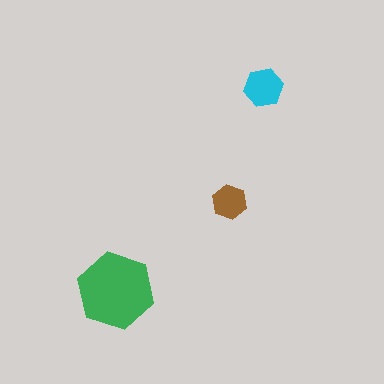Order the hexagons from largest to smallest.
the green one, the cyan one, the brown one.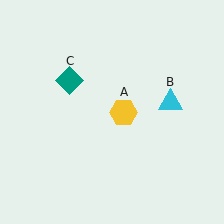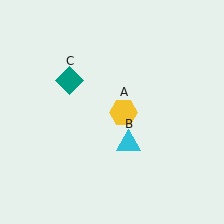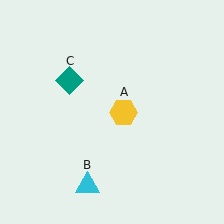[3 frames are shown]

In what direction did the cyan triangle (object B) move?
The cyan triangle (object B) moved down and to the left.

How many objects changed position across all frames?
1 object changed position: cyan triangle (object B).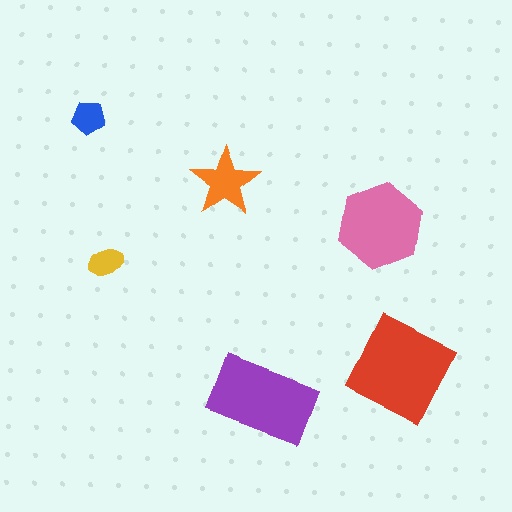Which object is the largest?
The red diamond.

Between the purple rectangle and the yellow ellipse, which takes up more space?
The purple rectangle.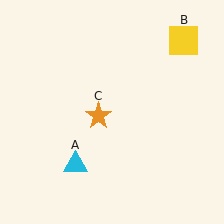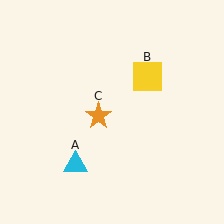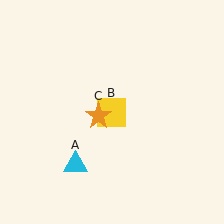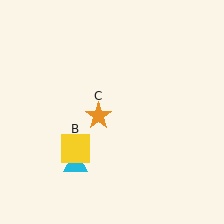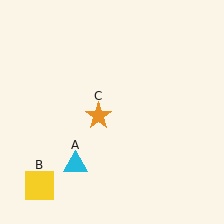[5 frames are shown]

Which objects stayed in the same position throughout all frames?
Cyan triangle (object A) and orange star (object C) remained stationary.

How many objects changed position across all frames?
1 object changed position: yellow square (object B).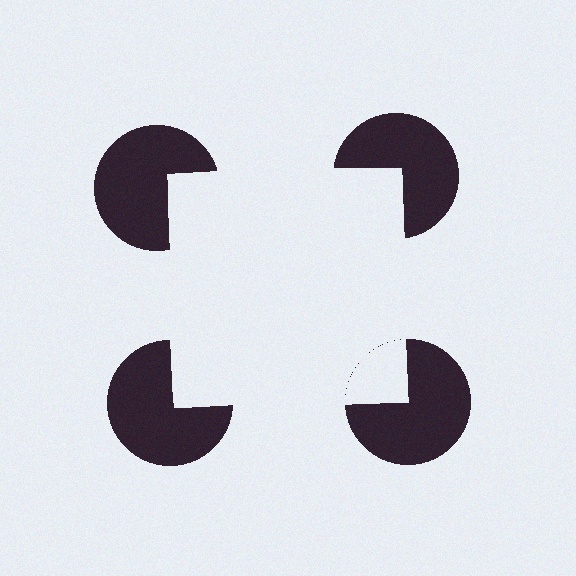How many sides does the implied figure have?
4 sides.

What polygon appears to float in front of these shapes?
An illusory square — its edges are inferred from the aligned wedge cuts in the pac-man discs, not physically drawn.